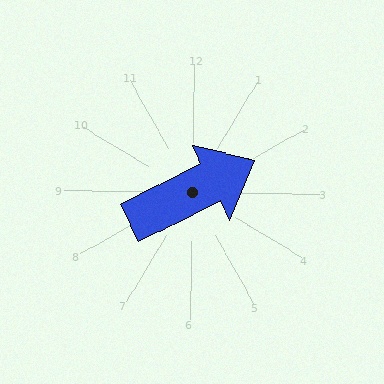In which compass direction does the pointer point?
Northeast.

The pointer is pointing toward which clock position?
Roughly 2 o'clock.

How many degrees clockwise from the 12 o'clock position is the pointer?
Approximately 63 degrees.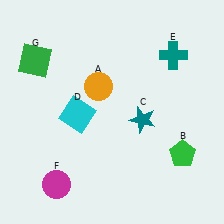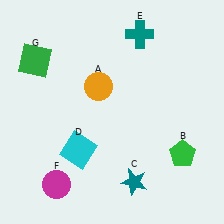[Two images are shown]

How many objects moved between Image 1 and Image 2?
3 objects moved between the two images.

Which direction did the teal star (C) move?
The teal star (C) moved down.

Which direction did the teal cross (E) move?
The teal cross (E) moved left.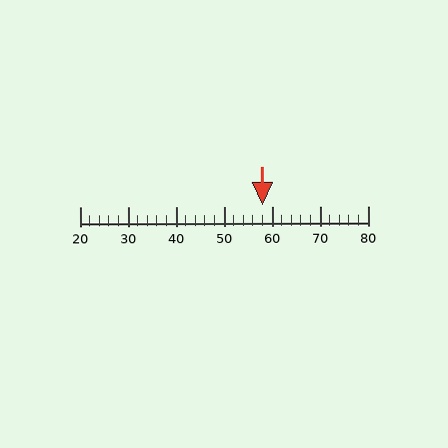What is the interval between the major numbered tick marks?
The major tick marks are spaced 10 units apart.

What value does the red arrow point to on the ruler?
The red arrow points to approximately 58.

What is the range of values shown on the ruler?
The ruler shows values from 20 to 80.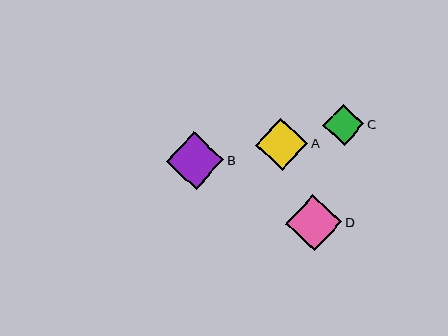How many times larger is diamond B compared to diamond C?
Diamond B is approximately 1.4 times the size of diamond C.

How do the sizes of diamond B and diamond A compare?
Diamond B and diamond A are approximately the same size.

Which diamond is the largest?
Diamond B is the largest with a size of approximately 57 pixels.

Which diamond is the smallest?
Diamond C is the smallest with a size of approximately 41 pixels.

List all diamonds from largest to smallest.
From largest to smallest: B, D, A, C.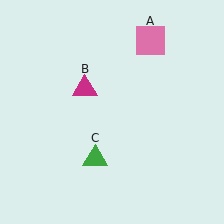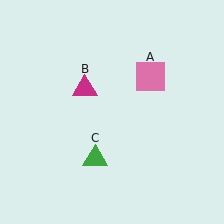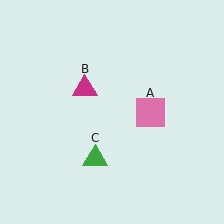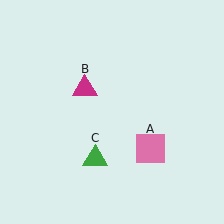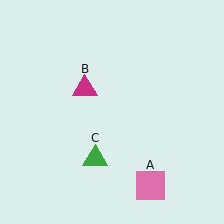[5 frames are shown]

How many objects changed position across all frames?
1 object changed position: pink square (object A).